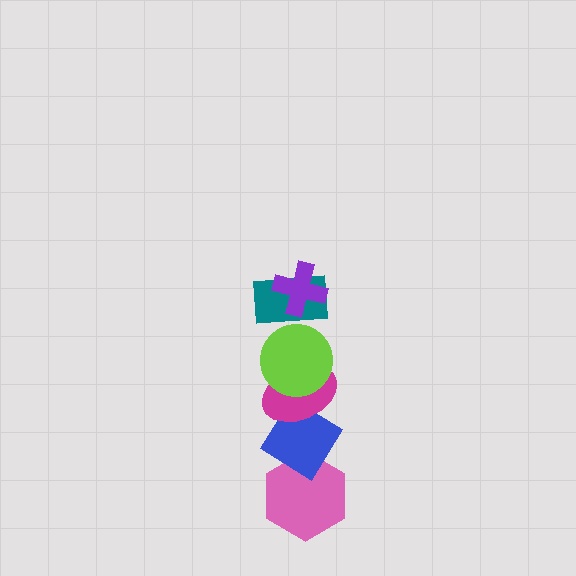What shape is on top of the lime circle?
The teal rectangle is on top of the lime circle.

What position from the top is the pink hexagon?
The pink hexagon is 6th from the top.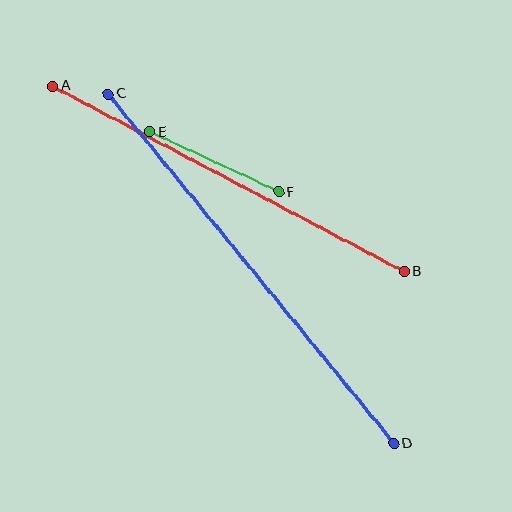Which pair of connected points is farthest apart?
Points C and D are farthest apart.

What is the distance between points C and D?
The distance is approximately 451 pixels.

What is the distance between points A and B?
The distance is approximately 397 pixels.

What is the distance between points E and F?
The distance is approximately 142 pixels.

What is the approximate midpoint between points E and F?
The midpoint is at approximately (214, 162) pixels.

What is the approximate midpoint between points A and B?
The midpoint is at approximately (228, 179) pixels.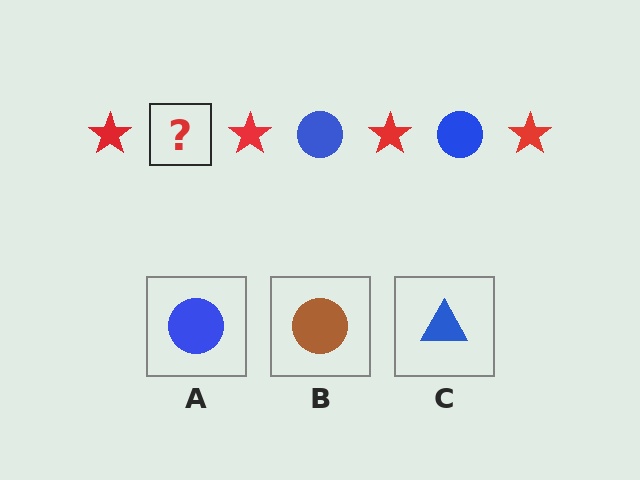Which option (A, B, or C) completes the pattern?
A.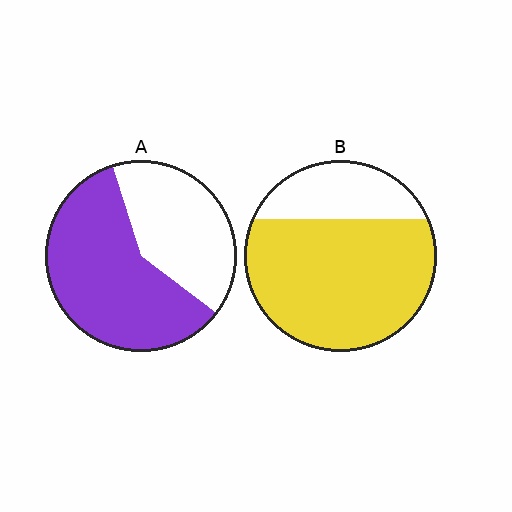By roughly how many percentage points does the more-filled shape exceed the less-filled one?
By roughly 15 percentage points (B over A).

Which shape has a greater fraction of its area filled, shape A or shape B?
Shape B.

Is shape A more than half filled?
Yes.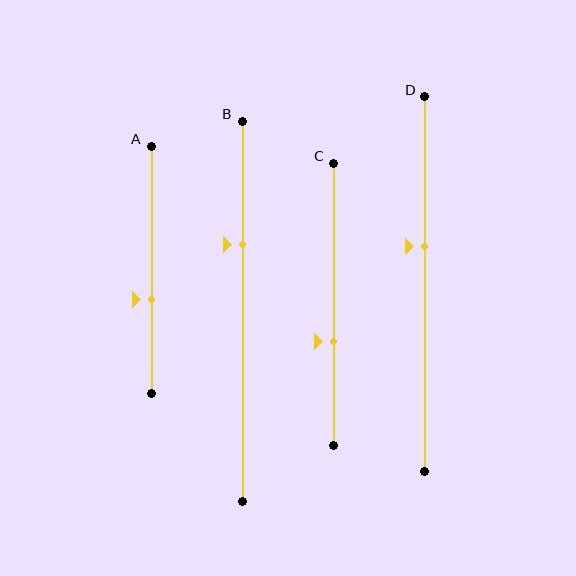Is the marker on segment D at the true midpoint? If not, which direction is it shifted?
No, the marker on segment D is shifted upward by about 10% of the segment length.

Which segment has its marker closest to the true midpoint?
Segment D has its marker closest to the true midpoint.